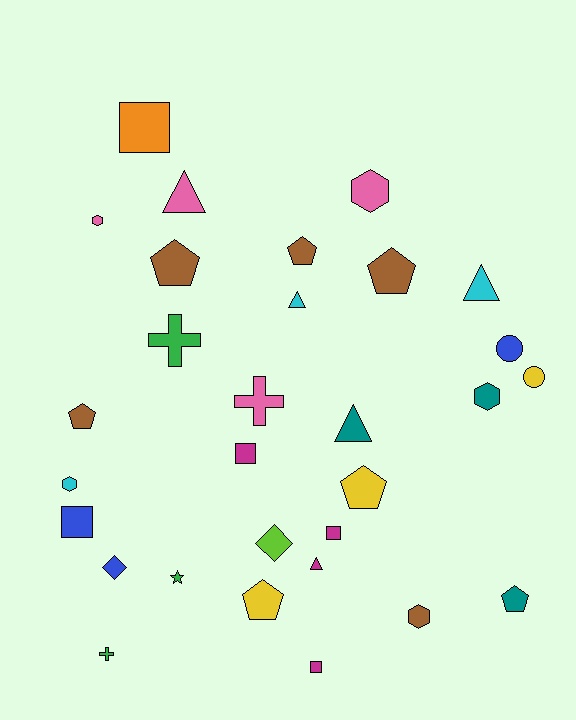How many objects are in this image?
There are 30 objects.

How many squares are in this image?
There are 5 squares.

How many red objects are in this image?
There are no red objects.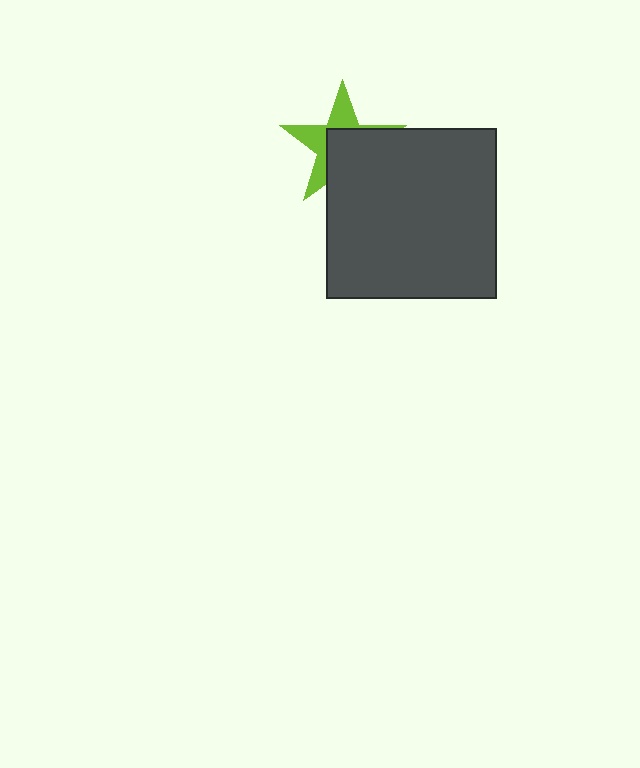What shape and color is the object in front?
The object in front is a dark gray square.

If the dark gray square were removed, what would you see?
You would see the complete lime star.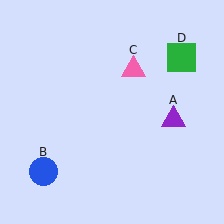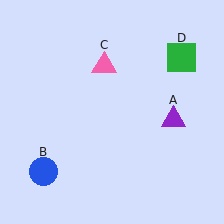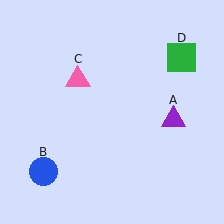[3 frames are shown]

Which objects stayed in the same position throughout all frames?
Purple triangle (object A) and blue circle (object B) and green square (object D) remained stationary.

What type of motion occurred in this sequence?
The pink triangle (object C) rotated counterclockwise around the center of the scene.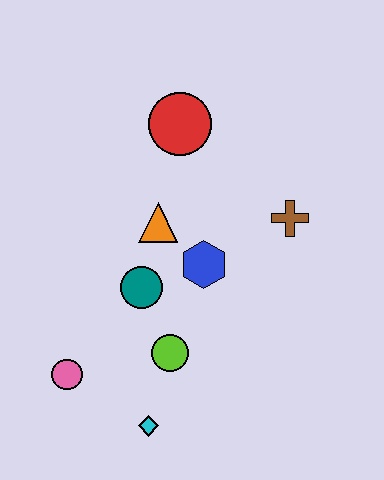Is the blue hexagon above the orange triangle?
No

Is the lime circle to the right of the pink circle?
Yes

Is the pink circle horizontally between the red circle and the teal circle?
No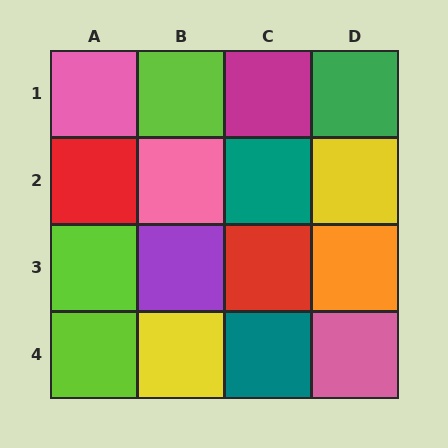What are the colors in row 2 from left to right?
Red, pink, teal, yellow.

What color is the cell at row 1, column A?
Pink.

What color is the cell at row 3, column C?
Red.